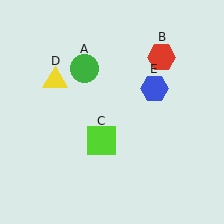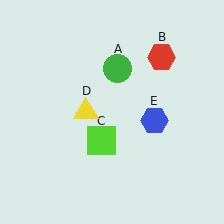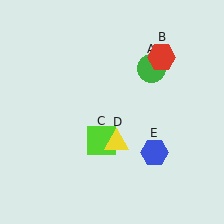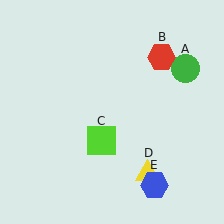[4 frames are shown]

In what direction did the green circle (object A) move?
The green circle (object A) moved right.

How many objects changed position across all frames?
3 objects changed position: green circle (object A), yellow triangle (object D), blue hexagon (object E).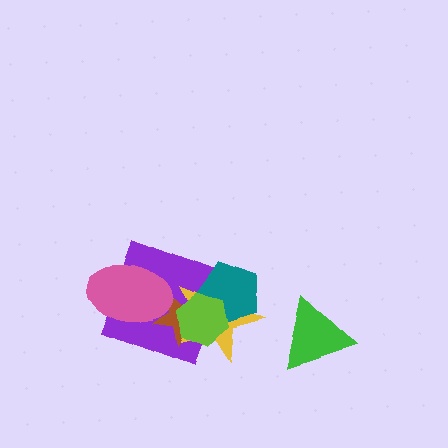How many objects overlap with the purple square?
5 objects overlap with the purple square.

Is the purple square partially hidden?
Yes, it is partially covered by another shape.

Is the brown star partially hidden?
Yes, it is partially covered by another shape.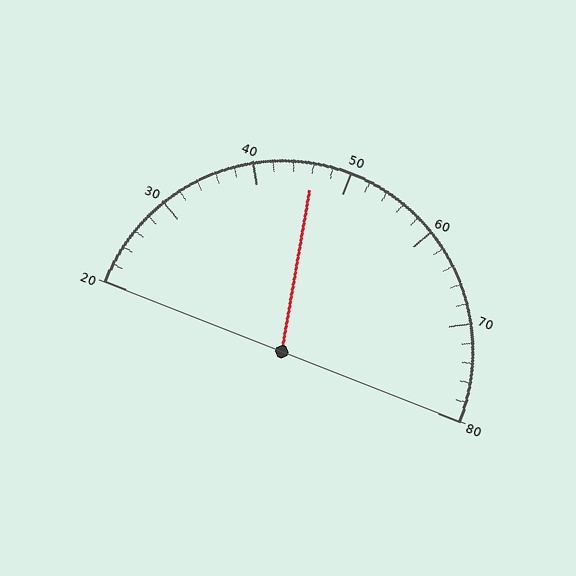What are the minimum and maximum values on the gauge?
The gauge ranges from 20 to 80.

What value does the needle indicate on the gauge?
The needle indicates approximately 46.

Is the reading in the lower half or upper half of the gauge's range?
The reading is in the lower half of the range (20 to 80).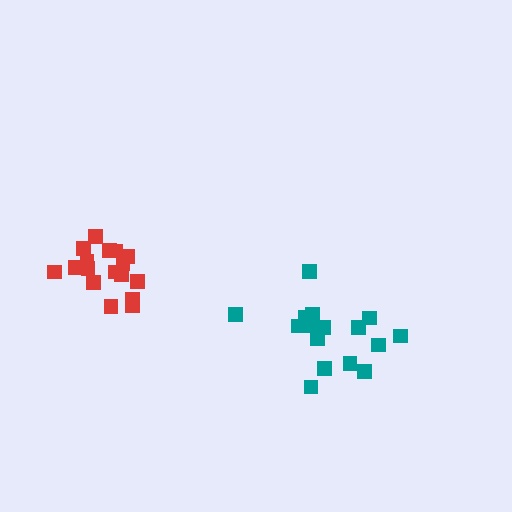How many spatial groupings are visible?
There are 2 spatial groupings.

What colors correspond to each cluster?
The clusters are colored: teal, red.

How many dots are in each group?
Group 1: 16 dots, Group 2: 17 dots (33 total).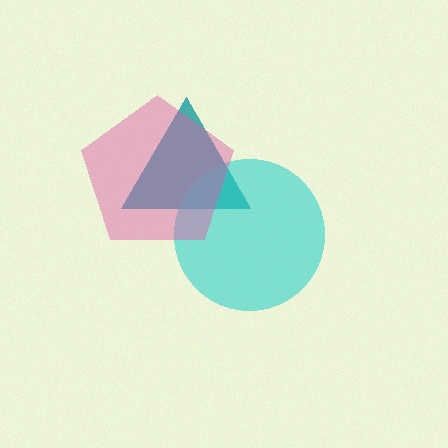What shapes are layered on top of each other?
The layered shapes are: a teal triangle, a cyan circle, a pink pentagon.